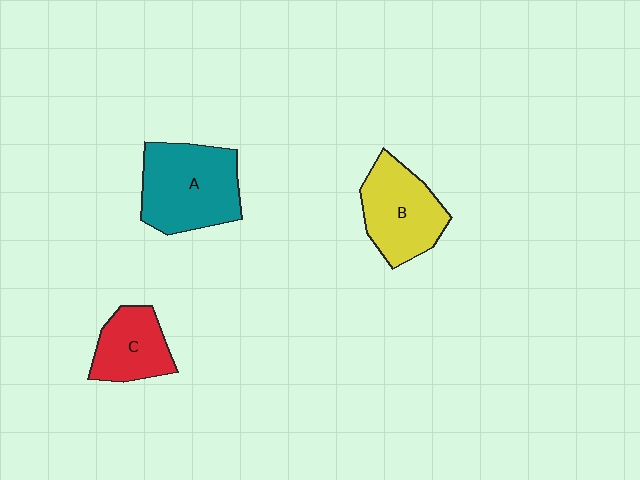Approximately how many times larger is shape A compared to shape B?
Approximately 1.2 times.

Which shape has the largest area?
Shape A (teal).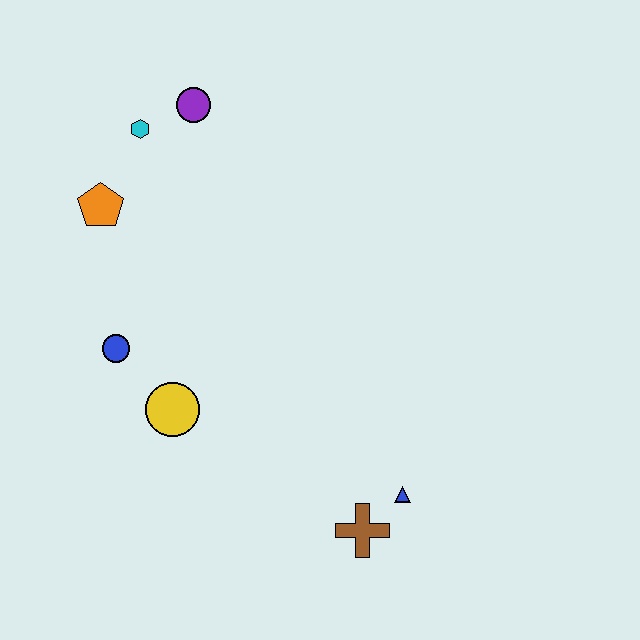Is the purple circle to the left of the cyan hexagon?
No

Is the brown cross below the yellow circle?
Yes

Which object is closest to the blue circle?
The yellow circle is closest to the blue circle.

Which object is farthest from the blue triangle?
The cyan hexagon is farthest from the blue triangle.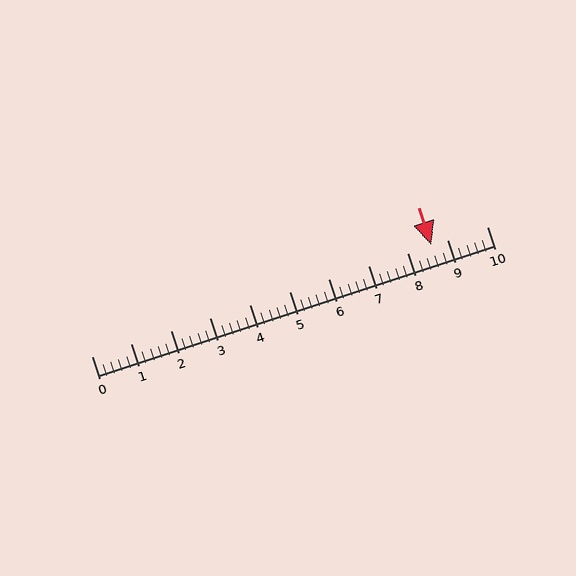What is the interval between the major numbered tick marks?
The major tick marks are spaced 1 units apart.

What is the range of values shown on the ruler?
The ruler shows values from 0 to 10.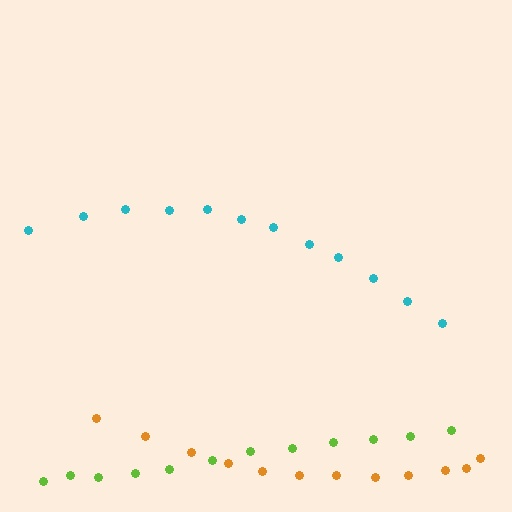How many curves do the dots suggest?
There are 3 distinct paths.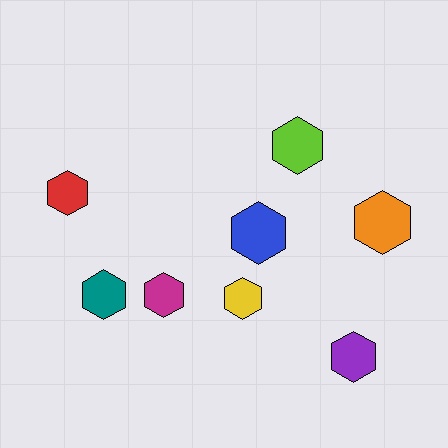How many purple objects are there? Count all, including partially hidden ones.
There is 1 purple object.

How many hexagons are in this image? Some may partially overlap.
There are 8 hexagons.